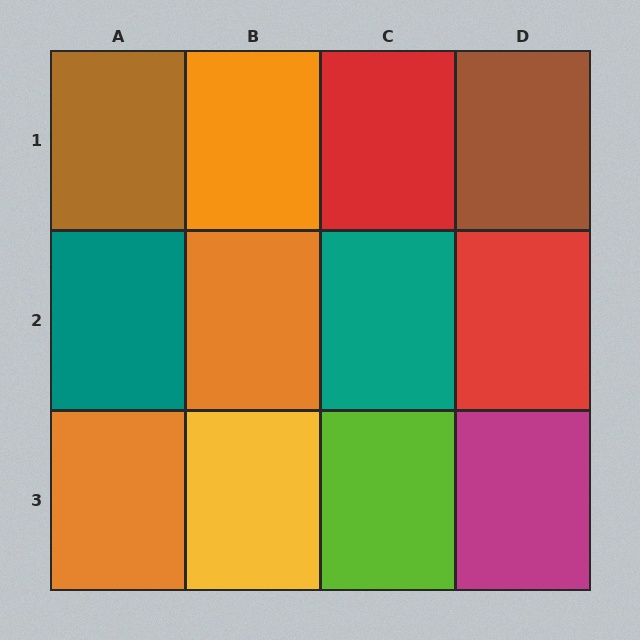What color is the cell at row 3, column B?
Yellow.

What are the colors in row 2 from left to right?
Teal, orange, teal, red.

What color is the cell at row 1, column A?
Brown.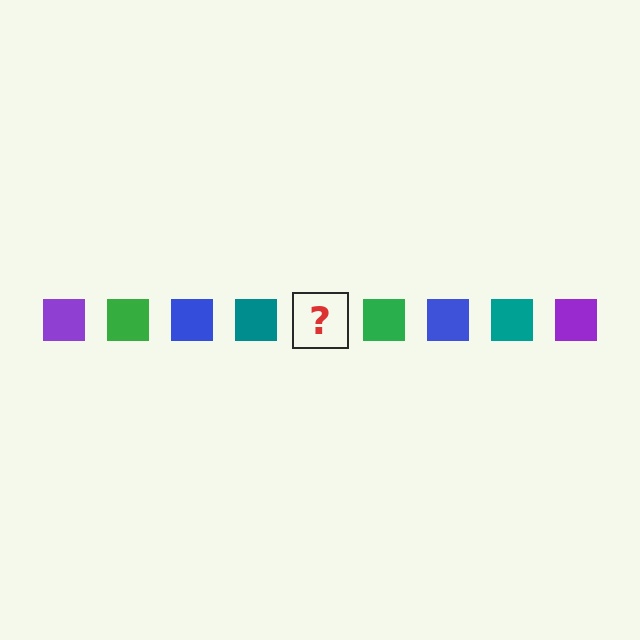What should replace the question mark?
The question mark should be replaced with a purple square.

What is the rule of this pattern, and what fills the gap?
The rule is that the pattern cycles through purple, green, blue, teal squares. The gap should be filled with a purple square.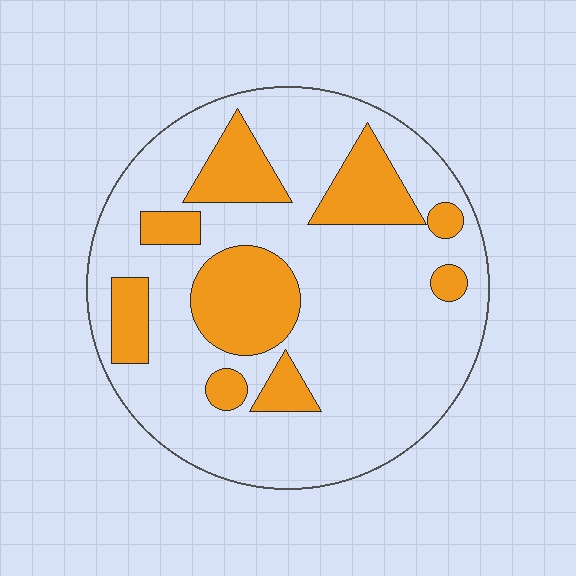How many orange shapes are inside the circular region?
9.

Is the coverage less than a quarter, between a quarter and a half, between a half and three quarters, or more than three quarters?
Between a quarter and a half.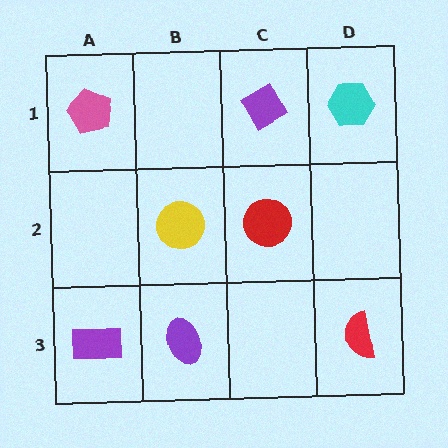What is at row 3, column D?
A red semicircle.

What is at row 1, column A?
A pink pentagon.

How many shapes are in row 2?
2 shapes.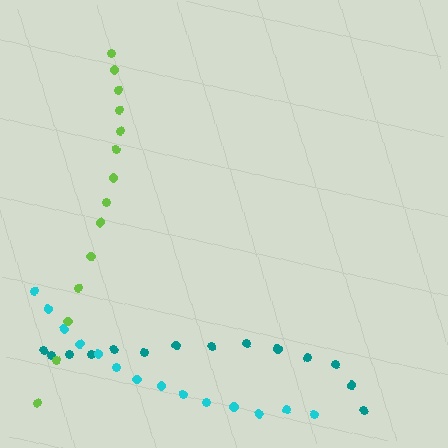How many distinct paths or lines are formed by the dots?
There are 3 distinct paths.